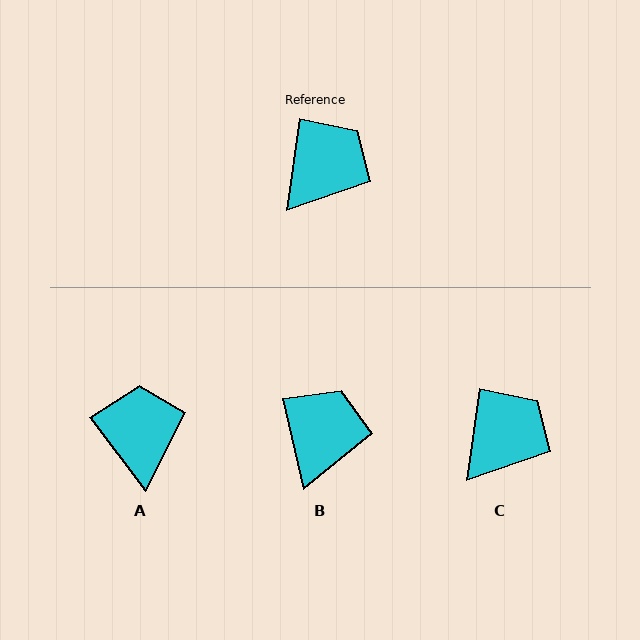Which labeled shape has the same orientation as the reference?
C.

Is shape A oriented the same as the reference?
No, it is off by about 45 degrees.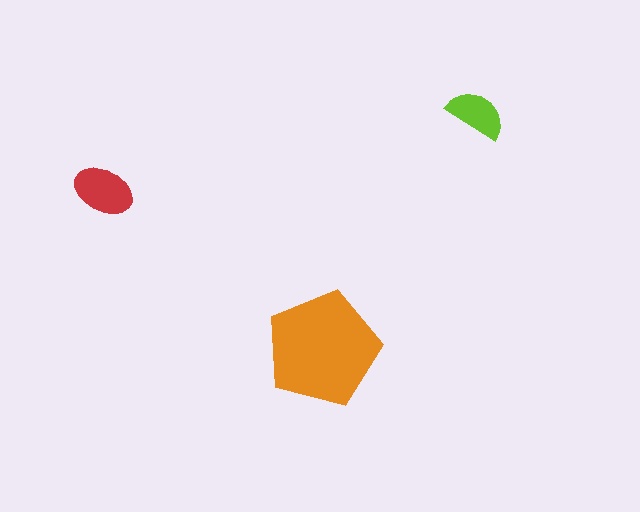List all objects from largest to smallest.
The orange pentagon, the red ellipse, the lime semicircle.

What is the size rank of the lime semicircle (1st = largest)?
3rd.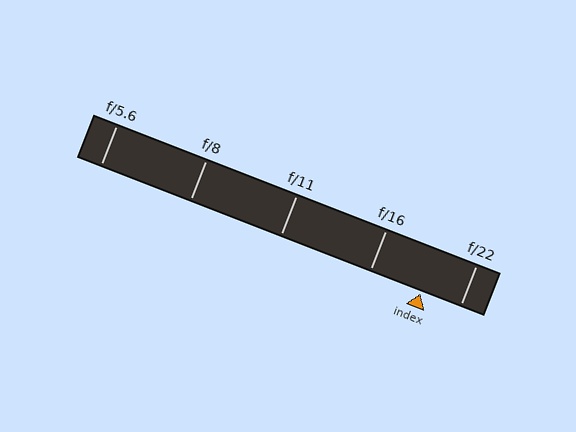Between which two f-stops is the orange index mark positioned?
The index mark is between f/16 and f/22.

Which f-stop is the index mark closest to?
The index mark is closest to f/22.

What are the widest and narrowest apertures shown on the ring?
The widest aperture shown is f/5.6 and the narrowest is f/22.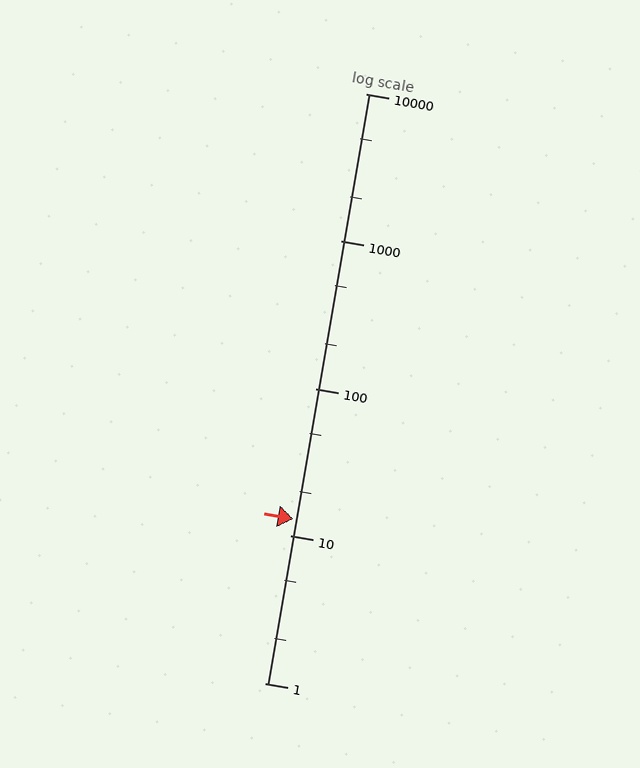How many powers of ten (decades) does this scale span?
The scale spans 4 decades, from 1 to 10000.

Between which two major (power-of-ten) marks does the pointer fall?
The pointer is between 10 and 100.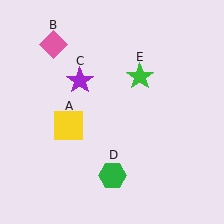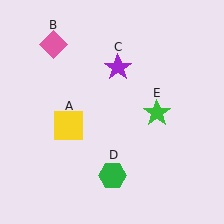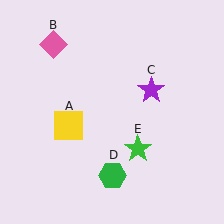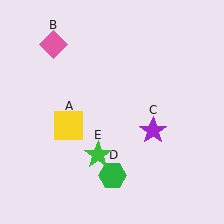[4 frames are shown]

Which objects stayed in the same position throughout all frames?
Yellow square (object A) and pink diamond (object B) and green hexagon (object D) remained stationary.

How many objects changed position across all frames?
2 objects changed position: purple star (object C), green star (object E).